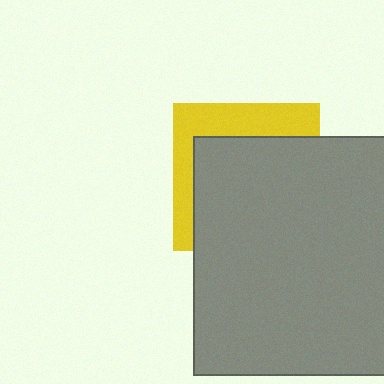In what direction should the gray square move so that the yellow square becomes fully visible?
The gray square should move toward the lower-right. That is the shortest direction to clear the overlap and leave the yellow square fully visible.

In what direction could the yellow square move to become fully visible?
The yellow square could move toward the upper-left. That would shift it out from behind the gray square entirely.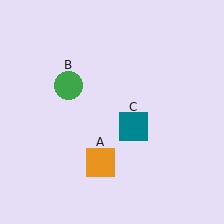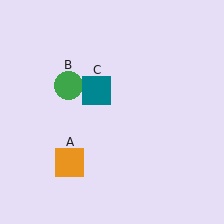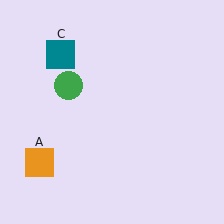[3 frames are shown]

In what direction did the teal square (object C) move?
The teal square (object C) moved up and to the left.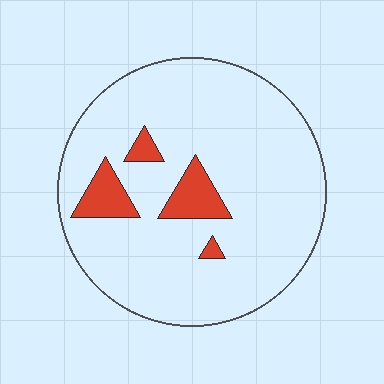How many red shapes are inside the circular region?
4.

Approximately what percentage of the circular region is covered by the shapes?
Approximately 10%.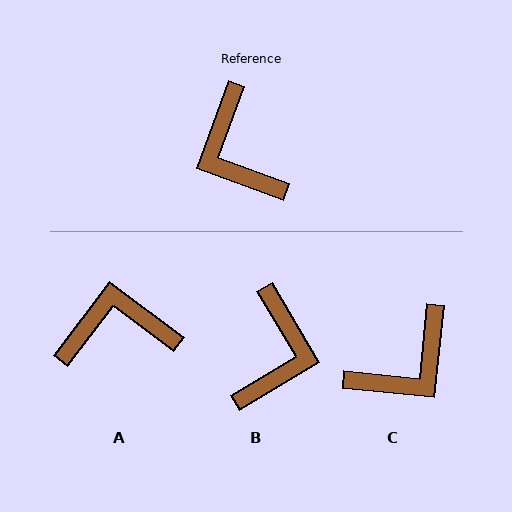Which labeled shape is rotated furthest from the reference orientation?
B, about 141 degrees away.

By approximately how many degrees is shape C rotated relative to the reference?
Approximately 104 degrees counter-clockwise.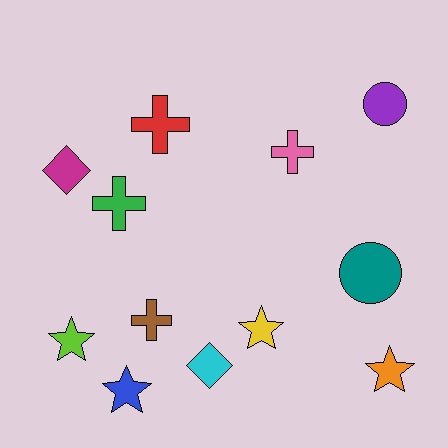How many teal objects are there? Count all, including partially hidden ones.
There is 1 teal object.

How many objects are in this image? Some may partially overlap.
There are 12 objects.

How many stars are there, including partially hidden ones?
There are 4 stars.